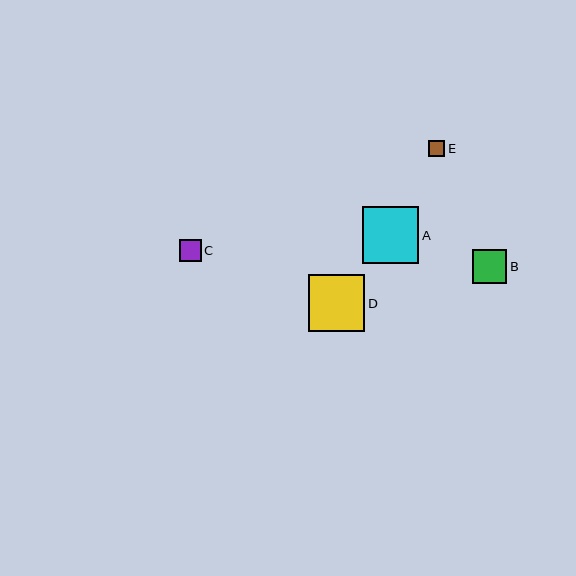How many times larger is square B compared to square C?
Square B is approximately 1.6 times the size of square C.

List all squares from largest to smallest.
From largest to smallest: D, A, B, C, E.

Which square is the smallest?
Square E is the smallest with a size of approximately 16 pixels.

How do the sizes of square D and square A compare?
Square D and square A are approximately the same size.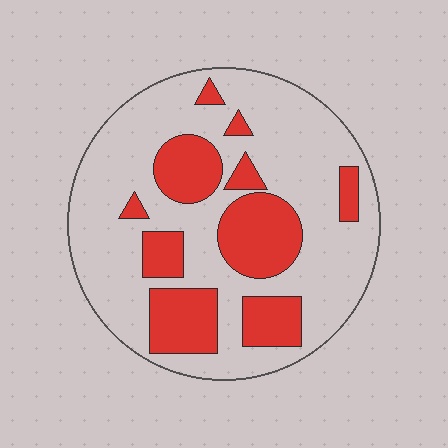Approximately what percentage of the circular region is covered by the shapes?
Approximately 30%.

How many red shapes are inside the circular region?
10.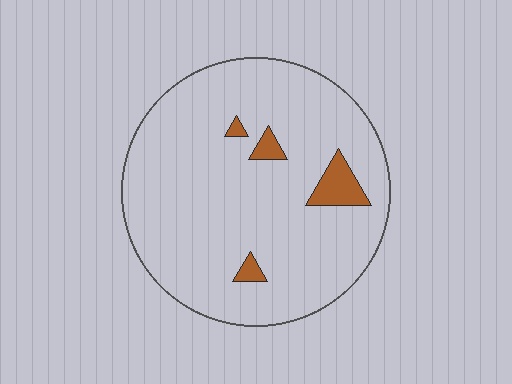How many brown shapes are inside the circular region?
4.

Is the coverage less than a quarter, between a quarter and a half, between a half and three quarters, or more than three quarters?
Less than a quarter.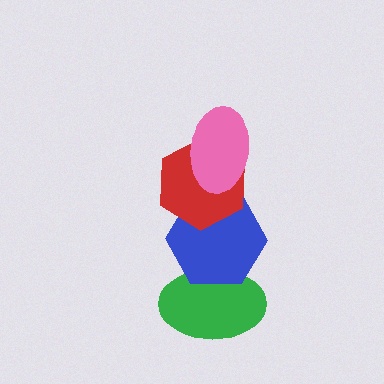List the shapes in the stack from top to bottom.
From top to bottom: the pink ellipse, the red hexagon, the blue hexagon, the green ellipse.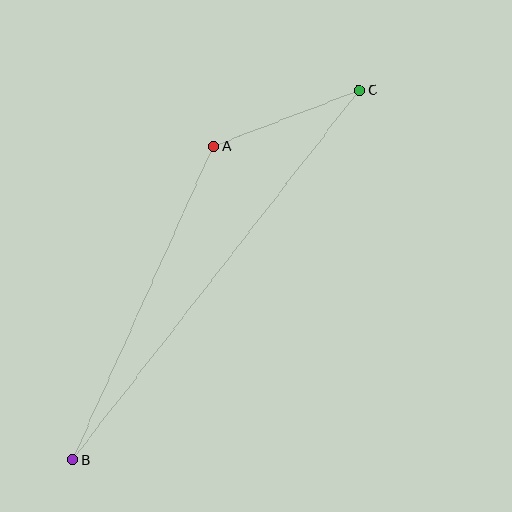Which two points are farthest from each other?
Points B and C are farthest from each other.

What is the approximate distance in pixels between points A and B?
The distance between A and B is approximately 344 pixels.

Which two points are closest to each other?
Points A and C are closest to each other.